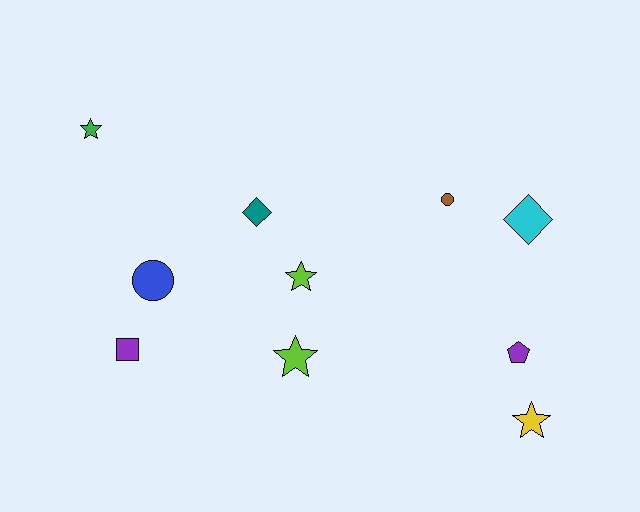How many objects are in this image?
There are 10 objects.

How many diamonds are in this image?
There are 2 diamonds.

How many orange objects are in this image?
There are no orange objects.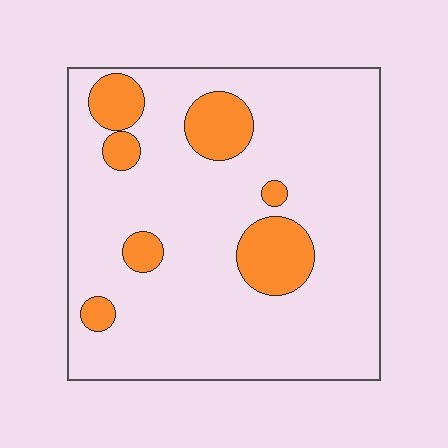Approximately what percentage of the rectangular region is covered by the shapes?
Approximately 15%.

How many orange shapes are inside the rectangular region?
7.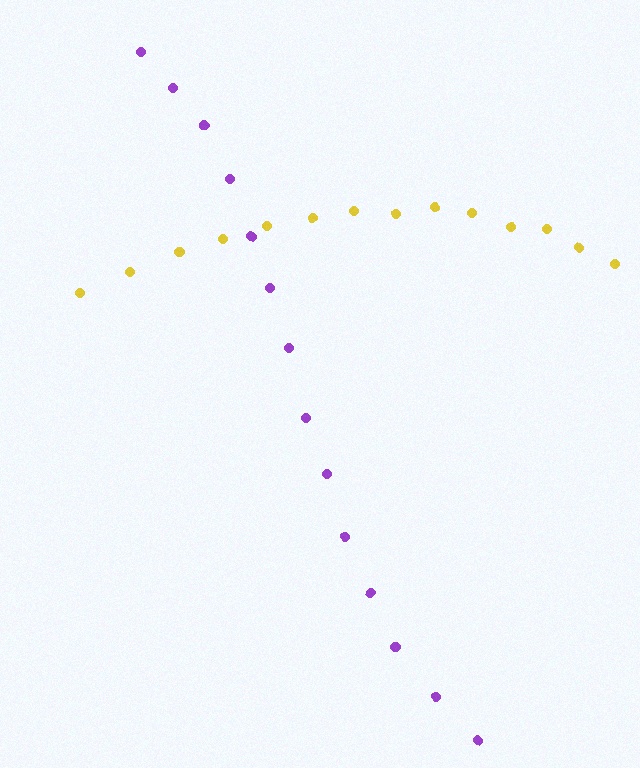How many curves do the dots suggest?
There are 2 distinct paths.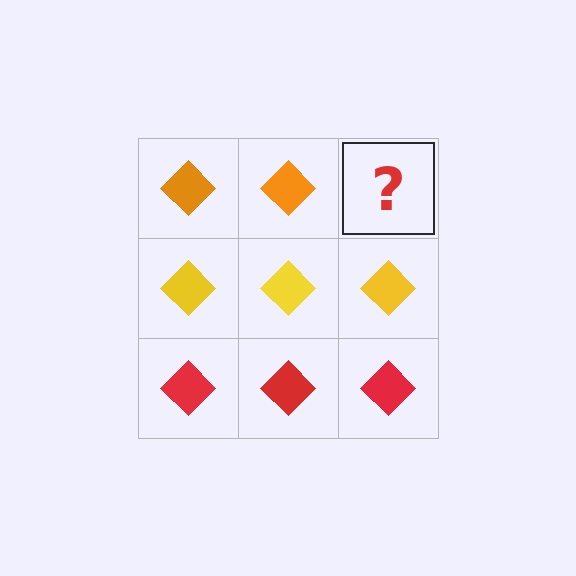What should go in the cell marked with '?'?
The missing cell should contain an orange diamond.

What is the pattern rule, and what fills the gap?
The rule is that each row has a consistent color. The gap should be filled with an orange diamond.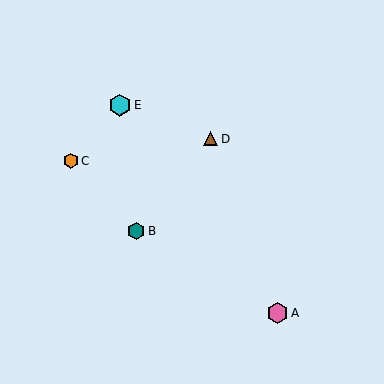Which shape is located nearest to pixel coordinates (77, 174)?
The orange hexagon (labeled C) at (71, 161) is nearest to that location.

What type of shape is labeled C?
Shape C is an orange hexagon.